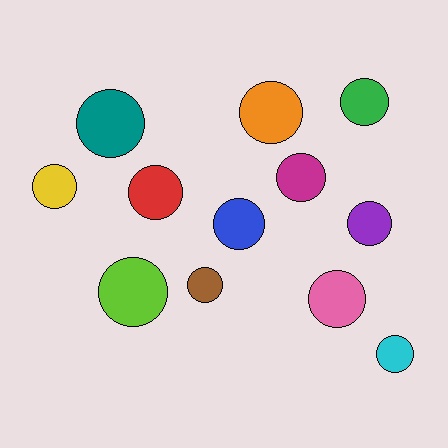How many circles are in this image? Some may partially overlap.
There are 12 circles.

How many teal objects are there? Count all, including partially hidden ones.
There is 1 teal object.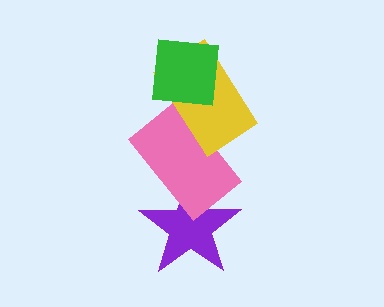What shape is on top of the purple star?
The pink rectangle is on top of the purple star.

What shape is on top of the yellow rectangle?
The green square is on top of the yellow rectangle.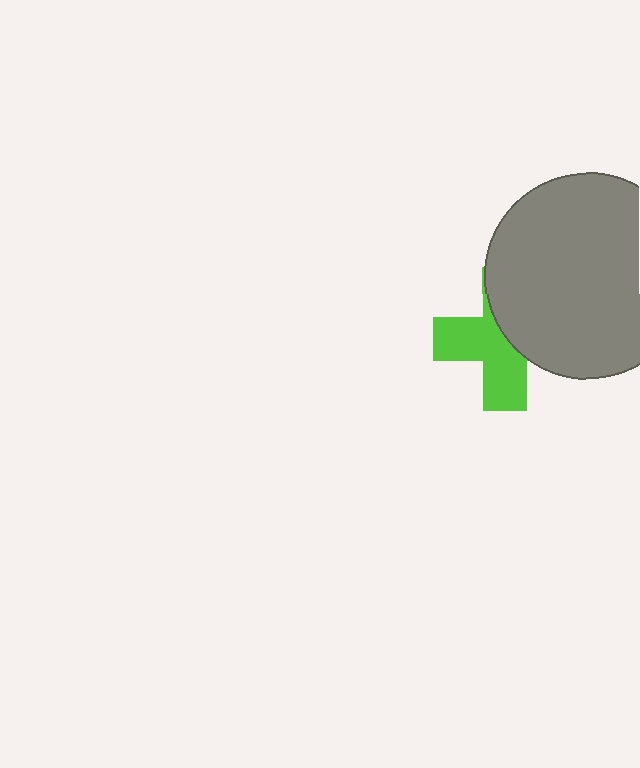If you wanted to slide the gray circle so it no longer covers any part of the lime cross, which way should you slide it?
Slide it right — that is the most direct way to separate the two shapes.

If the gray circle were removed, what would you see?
You would see the complete lime cross.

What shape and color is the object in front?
The object in front is a gray circle.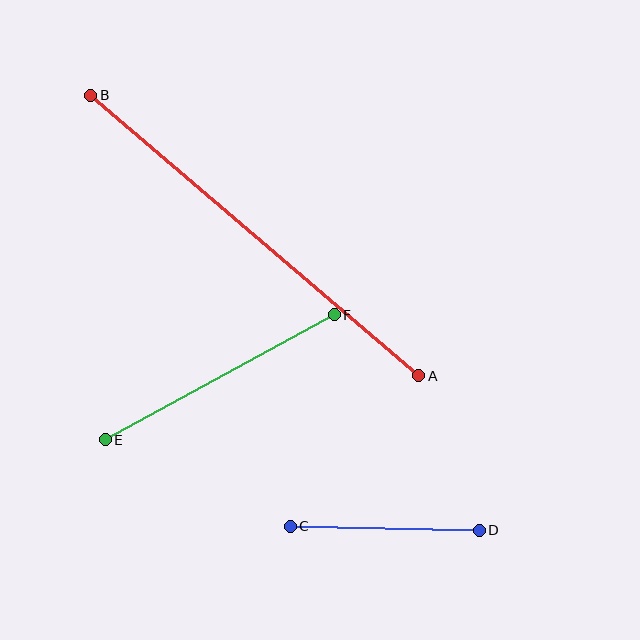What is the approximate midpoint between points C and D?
The midpoint is at approximately (385, 528) pixels.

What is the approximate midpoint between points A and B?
The midpoint is at approximately (255, 236) pixels.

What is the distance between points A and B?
The distance is approximately 432 pixels.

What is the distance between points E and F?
The distance is approximately 261 pixels.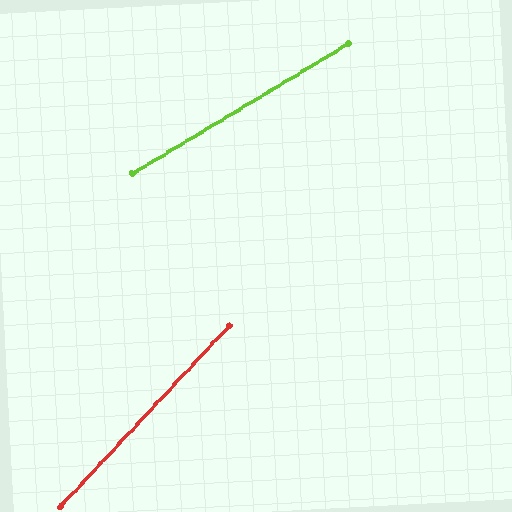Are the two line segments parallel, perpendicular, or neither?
Neither parallel nor perpendicular — they differ by about 16°.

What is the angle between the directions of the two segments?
Approximately 16 degrees.